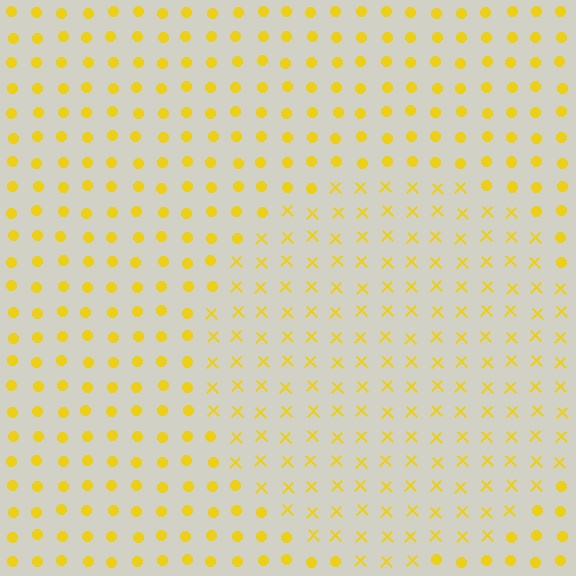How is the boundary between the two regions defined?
The boundary is defined by a change in element shape: X marks inside vs. circles outside. All elements share the same color and spacing.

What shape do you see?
I see a circle.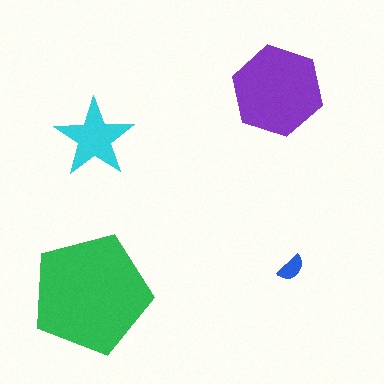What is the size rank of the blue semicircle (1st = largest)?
4th.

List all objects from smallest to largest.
The blue semicircle, the cyan star, the purple hexagon, the green pentagon.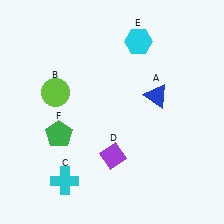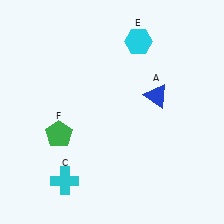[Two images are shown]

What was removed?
The purple diamond (D), the lime circle (B) were removed in Image 2.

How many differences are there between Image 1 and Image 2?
There are 2 differences between the two images.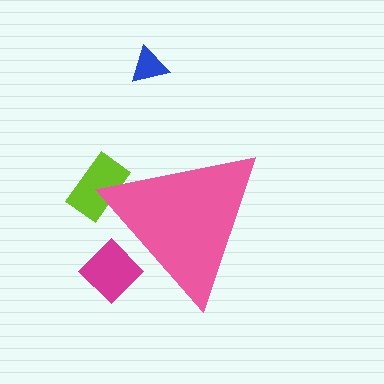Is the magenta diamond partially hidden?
Yes, the magenta diamond is partially hidden behind the pink triangle.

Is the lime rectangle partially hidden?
Yes, the lime rectangle is partially hidden behind the pink triangle.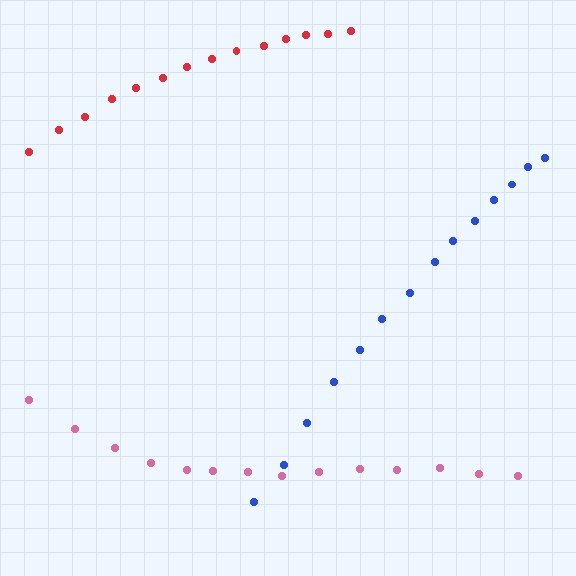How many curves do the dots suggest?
There are 3 distinct paths.